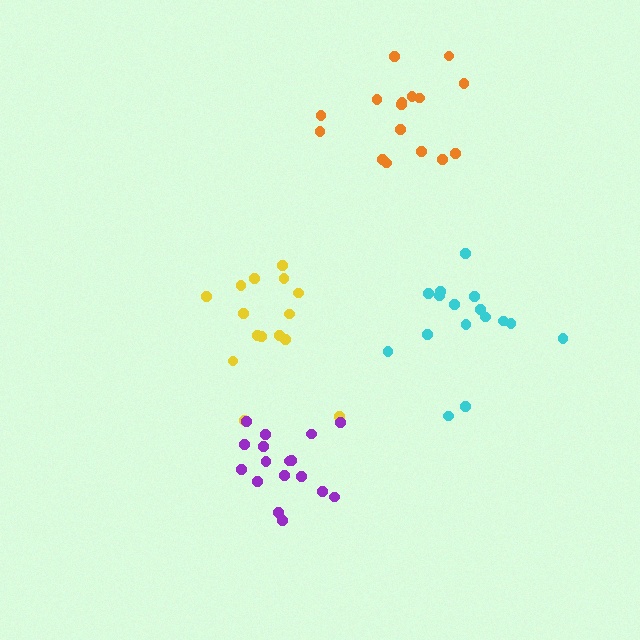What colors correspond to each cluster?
The clusters are colored: cyan, yellow, purple, orange.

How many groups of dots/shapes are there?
There are 4 groups.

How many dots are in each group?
Group 1: 16 dots, Group 2: 15 dots, Group 3: 17 dots, Group 4: 17 dots (65 total).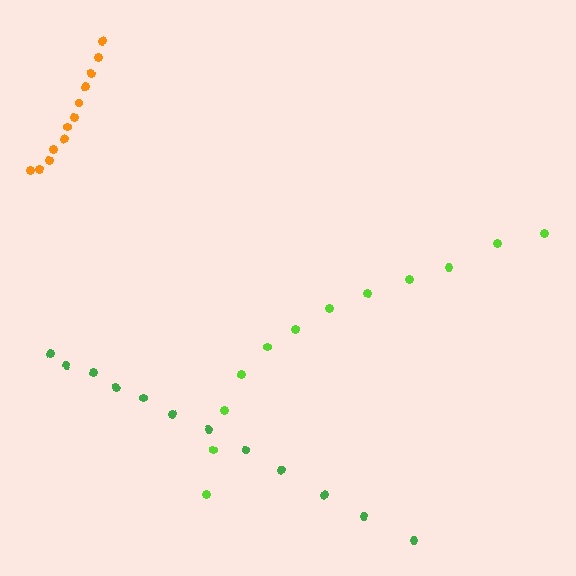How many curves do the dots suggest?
There are 3 distinct paths.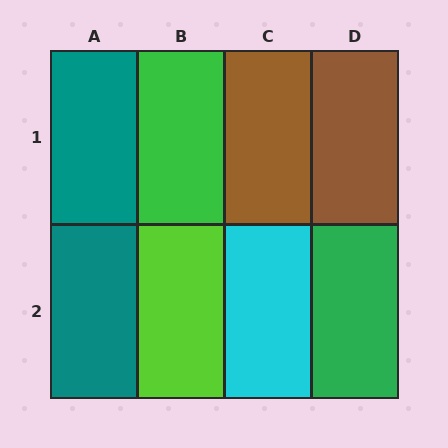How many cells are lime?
1 cell is lime.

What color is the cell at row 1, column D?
Brown.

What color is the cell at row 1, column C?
Brown.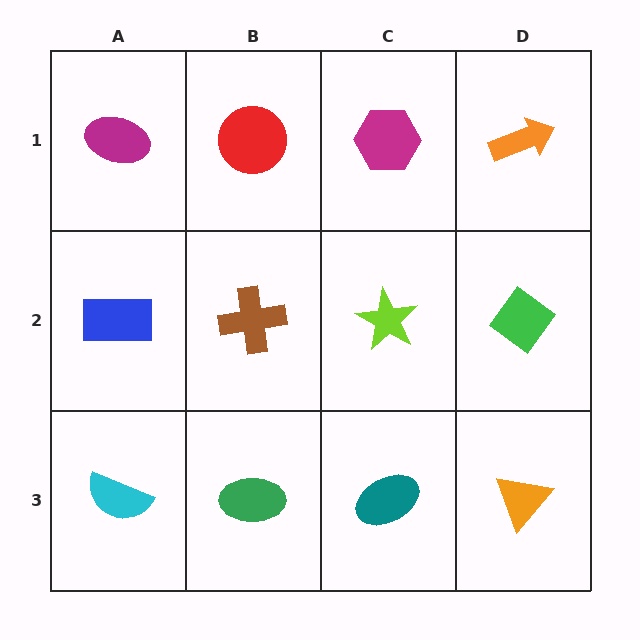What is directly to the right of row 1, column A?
A red circle.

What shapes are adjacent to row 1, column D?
A green diamond (row 2, column D), a magenta hexagon (row 1, column C).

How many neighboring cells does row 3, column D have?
2.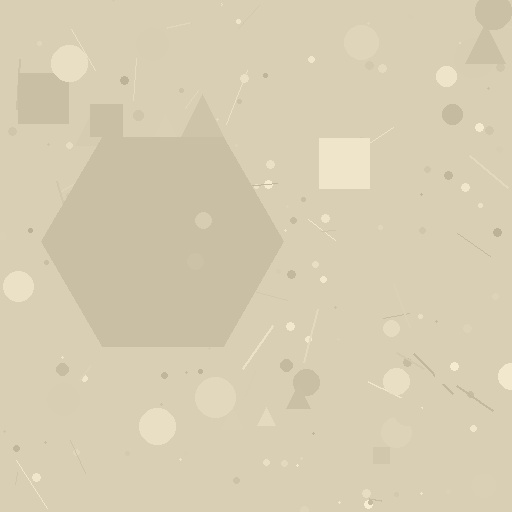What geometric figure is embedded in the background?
A hexagon is embedded in the background.